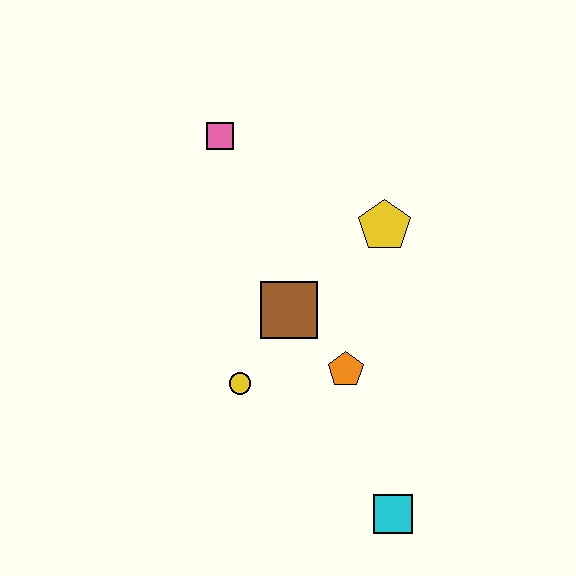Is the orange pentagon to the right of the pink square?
Yes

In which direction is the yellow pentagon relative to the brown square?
The yellow pentagon is to the right of the brown square.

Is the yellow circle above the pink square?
No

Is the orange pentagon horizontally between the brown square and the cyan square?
Yes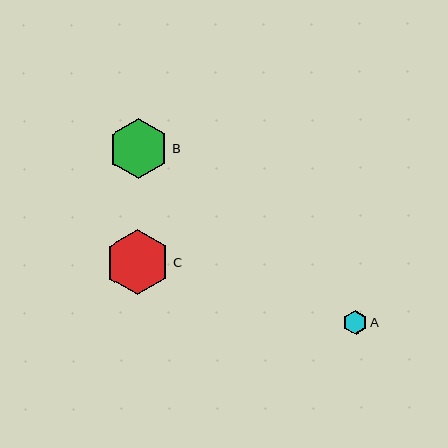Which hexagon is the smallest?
Hexagon A is the smallest with a size of approximately 24 pixels.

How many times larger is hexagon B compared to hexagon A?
Hexagon B is approximately 2.5 times the size of hexagon A.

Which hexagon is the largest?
Hexagon C is the largest with a size of approximately 65 pixels.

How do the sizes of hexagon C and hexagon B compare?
Hexagon C and hexagon B are approximately the same size.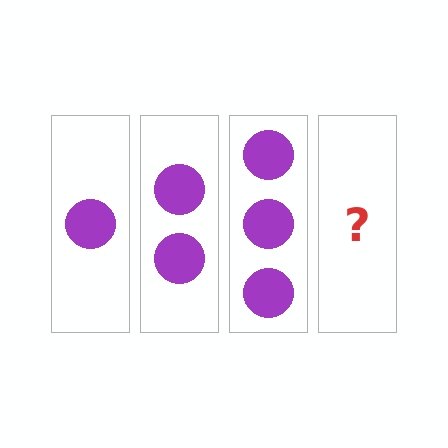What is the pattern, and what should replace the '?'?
The pattern is that each step adds one more circle. The '?' should be 4 circles.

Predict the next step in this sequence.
The next step is 4 circles.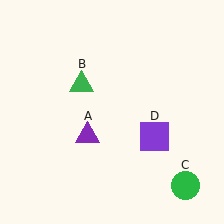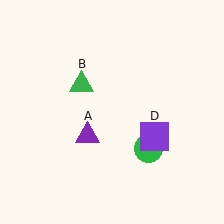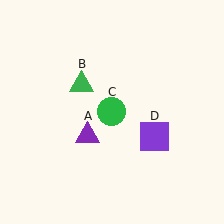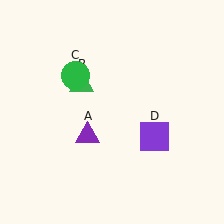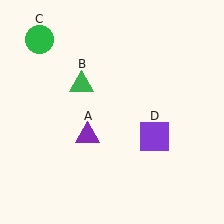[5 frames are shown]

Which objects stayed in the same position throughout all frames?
Purple triangle (object A) and green triangle (object B) and purple square (object D) remained stationary.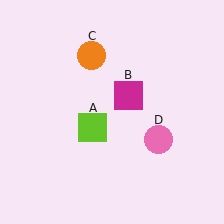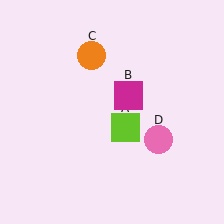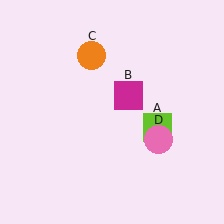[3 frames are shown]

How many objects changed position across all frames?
1 object changed position: lime square (object A).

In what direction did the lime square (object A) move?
The lime square (object A) moved right.